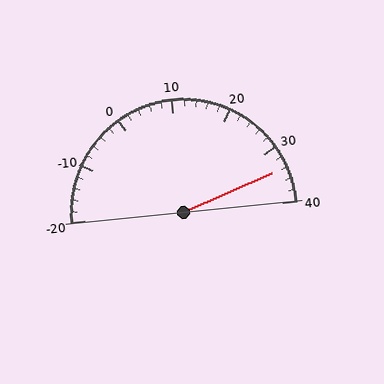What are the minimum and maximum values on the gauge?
The gauge ranges from -20 to 40.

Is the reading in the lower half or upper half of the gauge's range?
The reading is in the upper half of the range (-20 to 40).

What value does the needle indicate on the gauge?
The needle indicates approximately 34.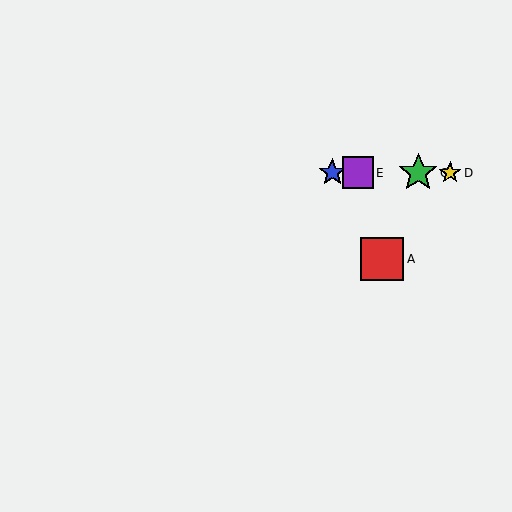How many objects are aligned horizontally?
4 objects (B, C, D, E) are aligned horizontally.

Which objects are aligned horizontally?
Objects B, C, D, E are aligned horizontally.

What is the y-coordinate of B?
Object B is at y≈173.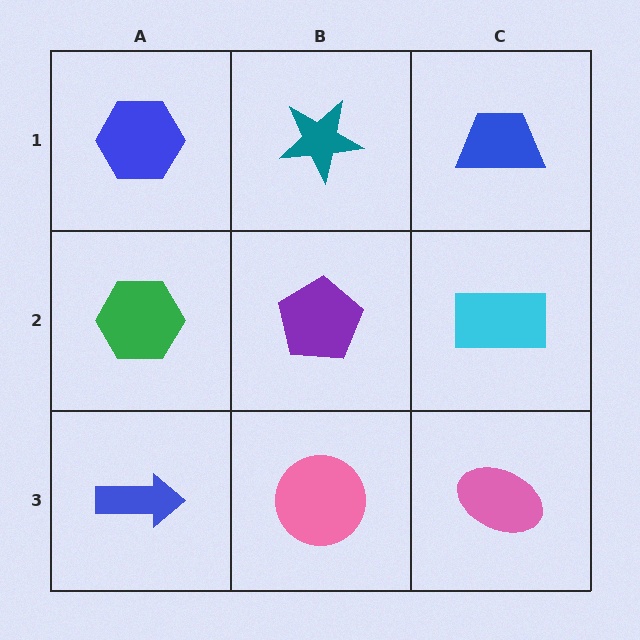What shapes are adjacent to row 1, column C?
A cyan rectangle (row 2, column C), a teal star (row 1, column B).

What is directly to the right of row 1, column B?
A blue trapezoid.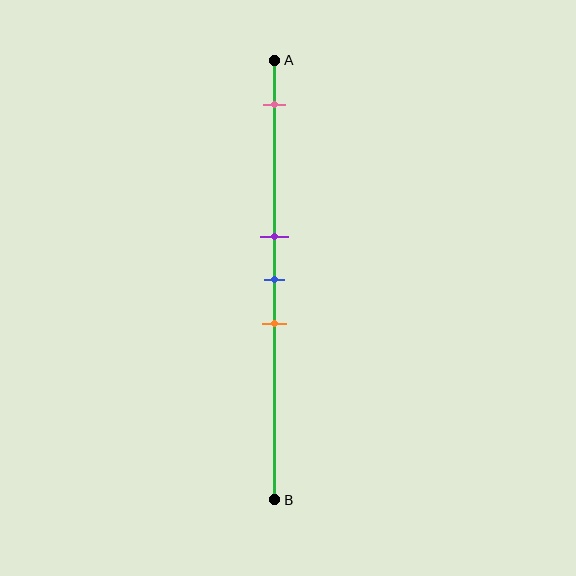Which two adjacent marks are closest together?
The purple and blue marks are the closest adjacent pair.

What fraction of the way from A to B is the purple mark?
The purple mark is approximately 40% (0.4) of the way from A to B.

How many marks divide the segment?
There are 4 marks dividing the segment.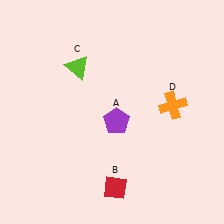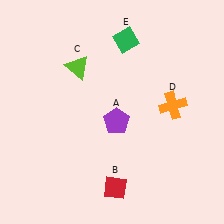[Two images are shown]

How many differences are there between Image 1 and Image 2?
There is 1 difference between the two images.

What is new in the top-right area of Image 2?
A green diamond (E) was added in the top-right area of Image 2.